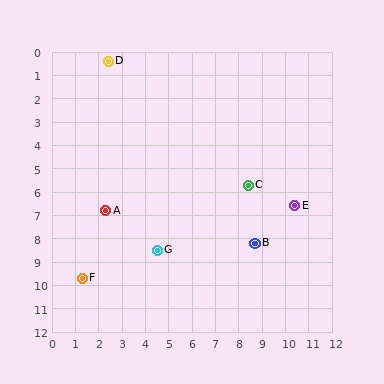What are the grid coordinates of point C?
Point C is at approximately (8.4, 5.7).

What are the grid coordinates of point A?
Point A is at approximately (2.3, 6.8).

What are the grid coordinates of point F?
Point F is at approximately (1.3, 9.7).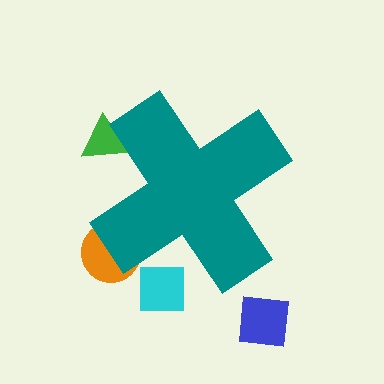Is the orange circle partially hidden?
Yes, the orange circle is partially hidden behind the teal cross.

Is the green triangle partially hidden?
Yes, the green triangle is partially hidden behind the teal cross.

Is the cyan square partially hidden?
Yes, the cyan square is partially hidden behind the teal cross.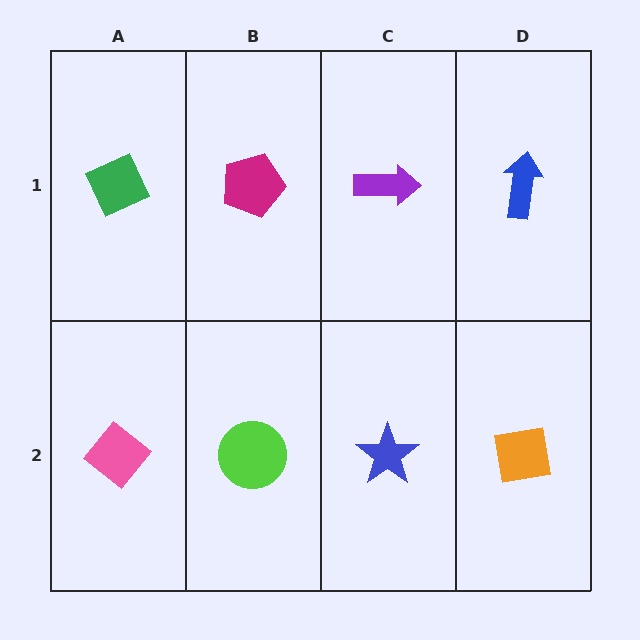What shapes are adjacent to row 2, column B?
A magenta pentagon (row 1, column B), a pink diamond (row 2, column A), a blue star (row 2, column C).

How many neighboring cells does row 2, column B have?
3.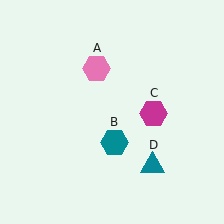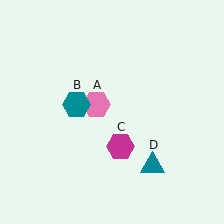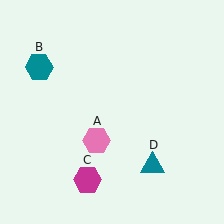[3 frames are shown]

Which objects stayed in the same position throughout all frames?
Teal triangle (object D) remained stationary.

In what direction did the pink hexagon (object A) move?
The pink hexagon (object A) moved down.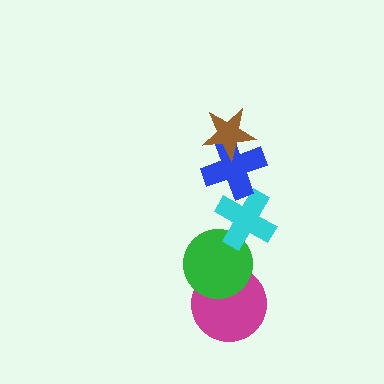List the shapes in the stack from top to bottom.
From top to bottom: the brown star, the blue cross, the cyan cross, the green circle, the magenta circle.